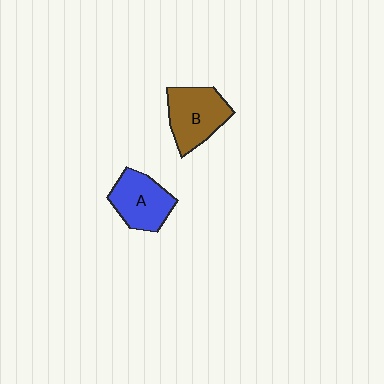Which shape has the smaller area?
Shape A (blue).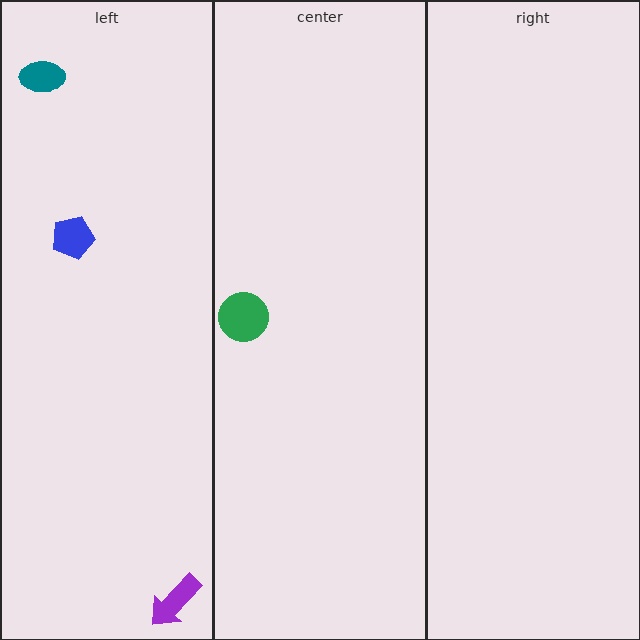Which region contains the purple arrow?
The left region.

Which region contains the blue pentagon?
The left region.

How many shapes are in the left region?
3.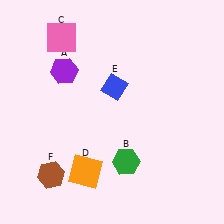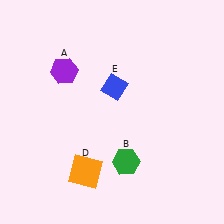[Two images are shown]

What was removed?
The pink square (C), the brown hexagon (F) were removed in Image 2.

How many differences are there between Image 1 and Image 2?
There are 2 differences between the two images.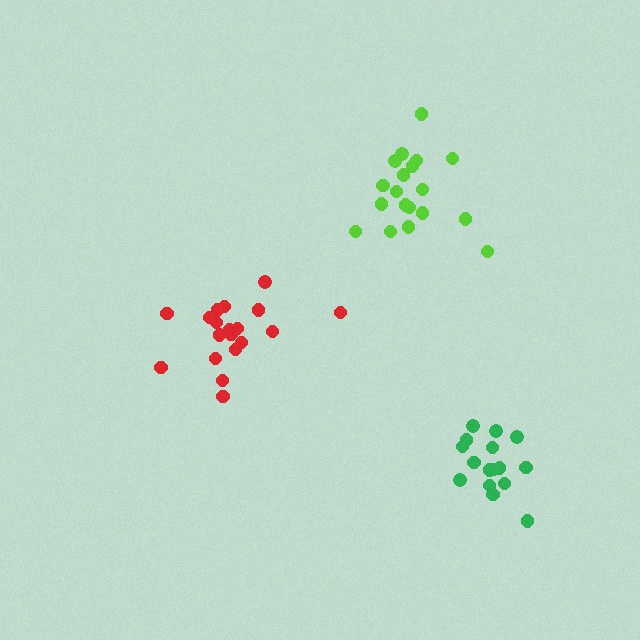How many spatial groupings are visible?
There are 3 spatial groupings.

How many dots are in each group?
Group 1: 16 dots, Group 2: 19 dots, Group 3: 19 dots (54 total).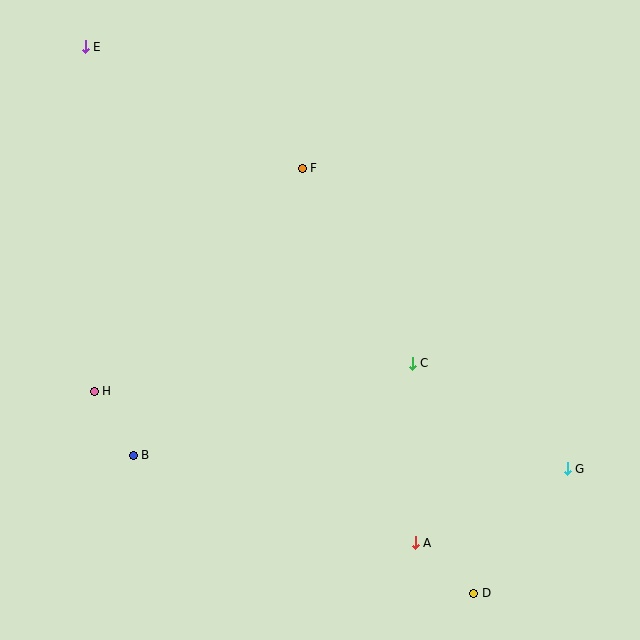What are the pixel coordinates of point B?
Point B is at (133, 455).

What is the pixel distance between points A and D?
The distance between A and D is 77 pixels.